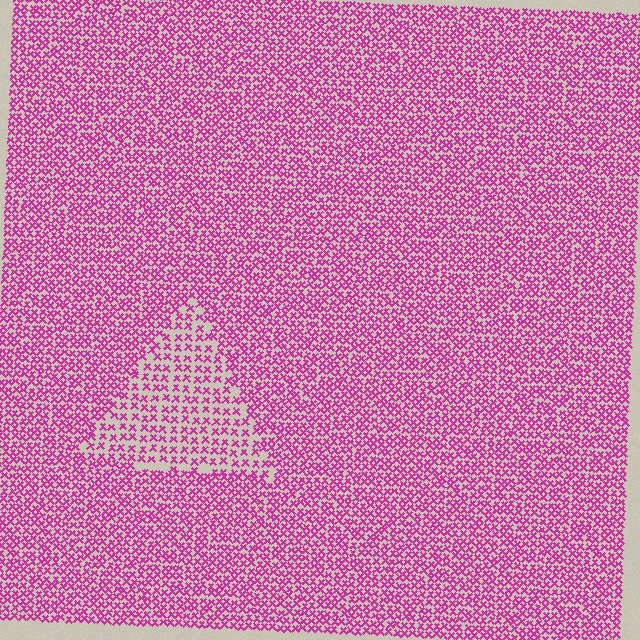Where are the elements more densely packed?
The elements are more densely packed outside the triangle boundary.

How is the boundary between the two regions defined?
The boundary is defined by a change in element density (approximately 1.7x ratio). All elements are the same color, size, and shape.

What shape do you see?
I see a triangle.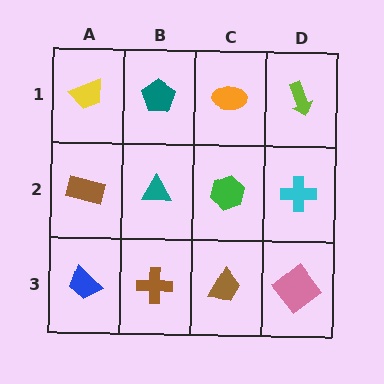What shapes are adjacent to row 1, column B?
A teal triangle (row 2, column B), a yellow trapezoid (row 1, column A), an orange ellipse (row 1, column C).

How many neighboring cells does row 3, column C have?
3.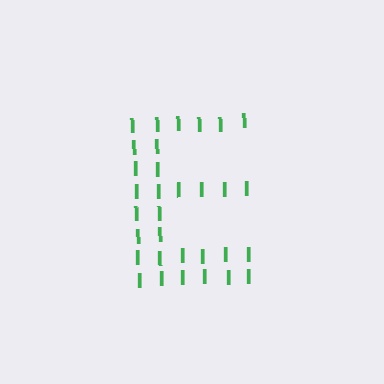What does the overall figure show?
The overall figure shows the letter E.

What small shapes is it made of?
It is made of small letter I's.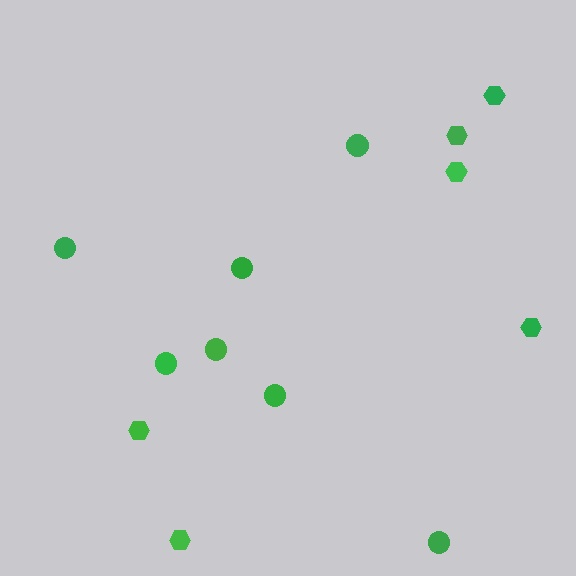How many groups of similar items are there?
There are 2 groups: one group of hexagons (6) and one group of circles (7).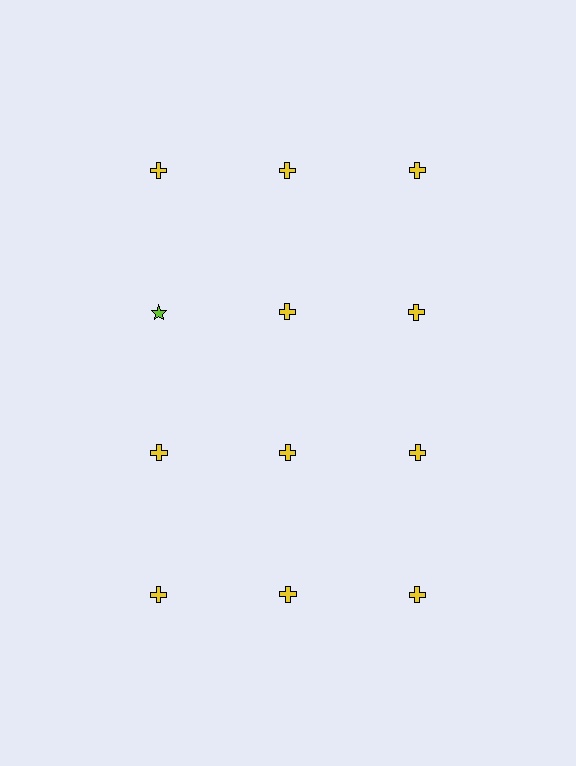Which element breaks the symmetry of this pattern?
The lime star in the second row, leftmost column breaks the symmetry. All other shapes are yellow crosses.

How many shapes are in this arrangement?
There are 12 shapes arranged in a grid pattern.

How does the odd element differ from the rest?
It differs in both color (lime instead of yellow) and shape (star instead of cross).